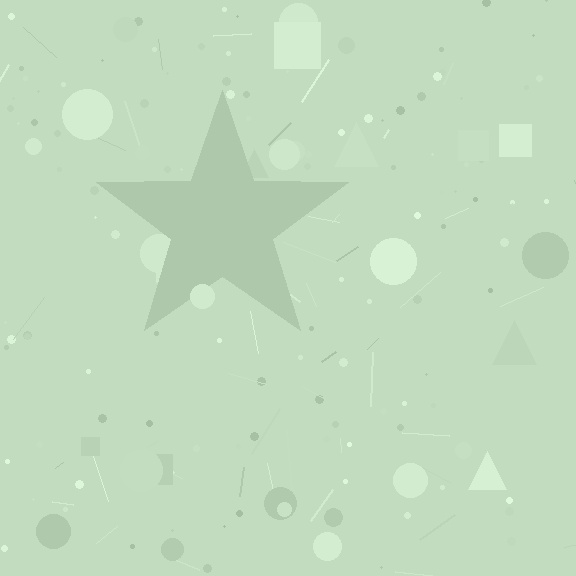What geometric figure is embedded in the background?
A star is embedded in the background.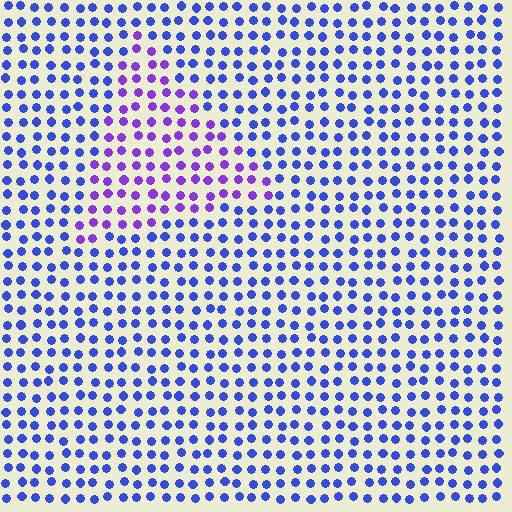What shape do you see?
I see a triangle.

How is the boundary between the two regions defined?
The boundary is defined purely by a slight shift in hue (about 39 degrees). Spacing, size, and orientation are identical on both sides.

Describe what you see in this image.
The image is filled with small blue elements in a uniform arrangement. A triangle-shaped region is visible where the elements are tinted to a slightly different hue, forming a subtle color boundary.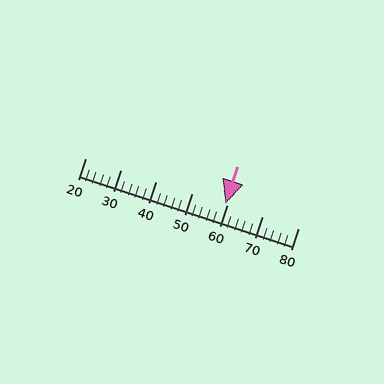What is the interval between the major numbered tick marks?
The major tick marks are spaced 10 units apart.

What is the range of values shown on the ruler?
The ruler shows values from 20 to 80.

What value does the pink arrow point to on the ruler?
The pink arrow points to approximately 60.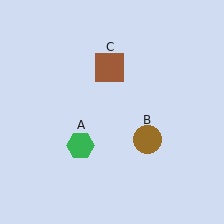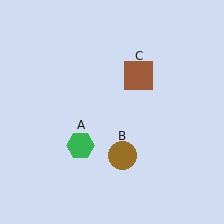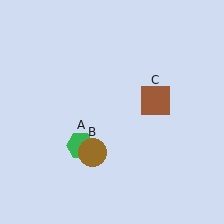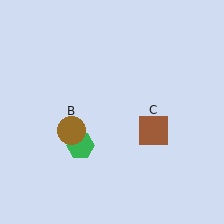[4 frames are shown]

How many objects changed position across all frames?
2 objects changed position: brown circle (object B), brown square (object C).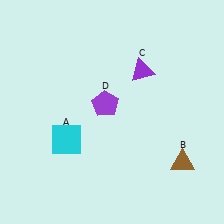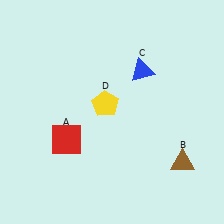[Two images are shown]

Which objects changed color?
A changed from cyan to red. C changed from purple to blue. D changed from purple to yellow.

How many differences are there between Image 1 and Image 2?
There are 3 differences between the two images.